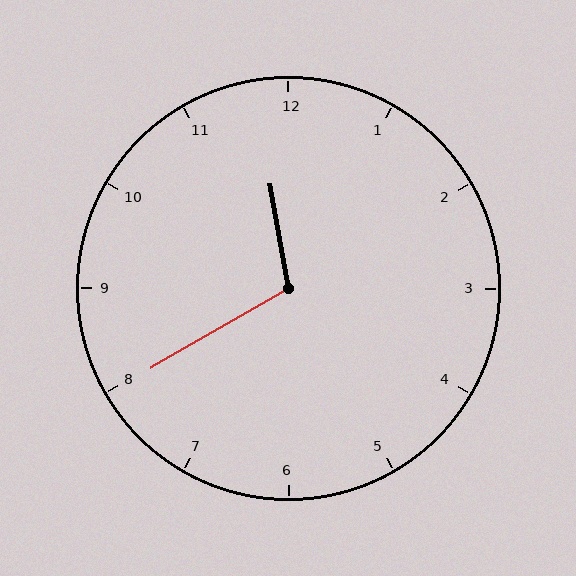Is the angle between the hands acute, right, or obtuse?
It is obtuse.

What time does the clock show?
11:40.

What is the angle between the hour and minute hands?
Approximately 110 degrees.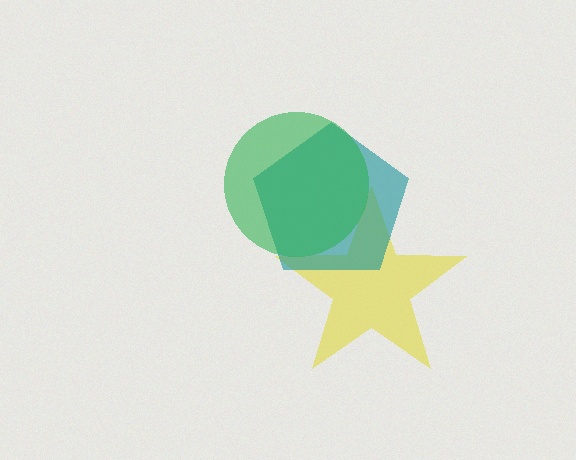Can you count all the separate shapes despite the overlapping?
Yes, there are 3 separate shapes.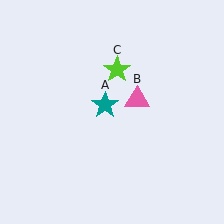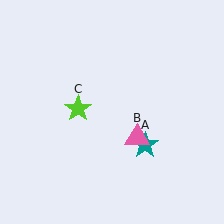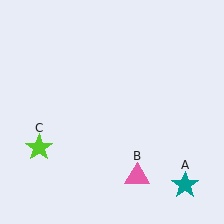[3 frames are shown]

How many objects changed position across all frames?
3 objects changed position: teal star (object A), pink triangle (object B), lime star (object C).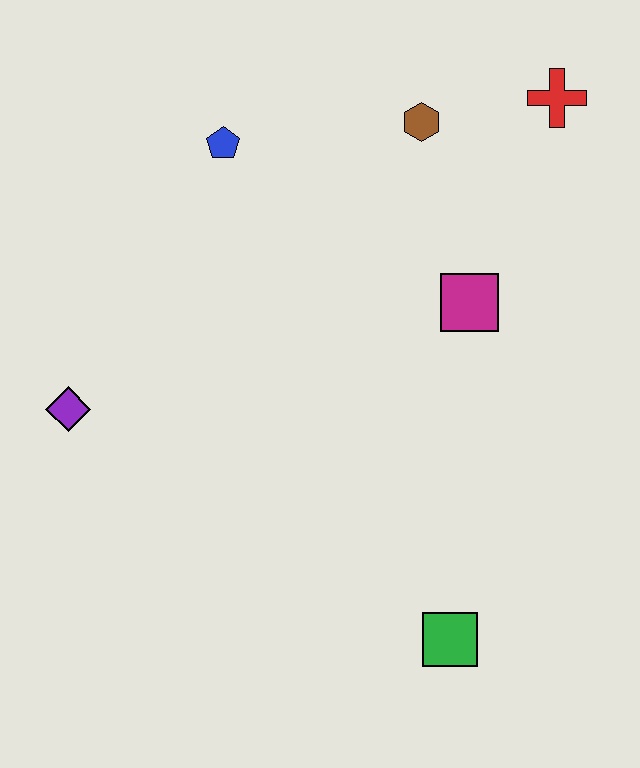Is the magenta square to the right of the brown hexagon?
Yes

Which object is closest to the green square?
The magenta square is closest to the green square.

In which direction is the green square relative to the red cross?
The green square is below the red cross.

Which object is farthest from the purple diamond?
The red cross is farthest from the purple diamond.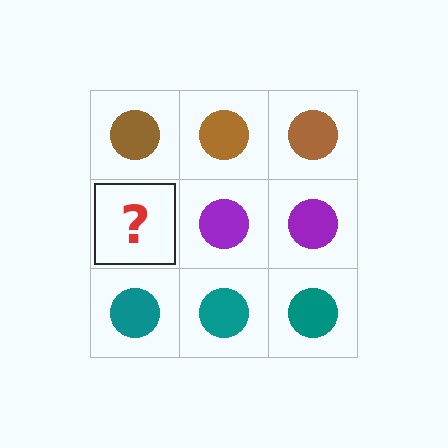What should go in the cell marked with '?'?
The missing cell should contain a purple circle.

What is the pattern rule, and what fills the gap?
The rule is that each row has a consistent color. The gap should be filled with a purple circle.